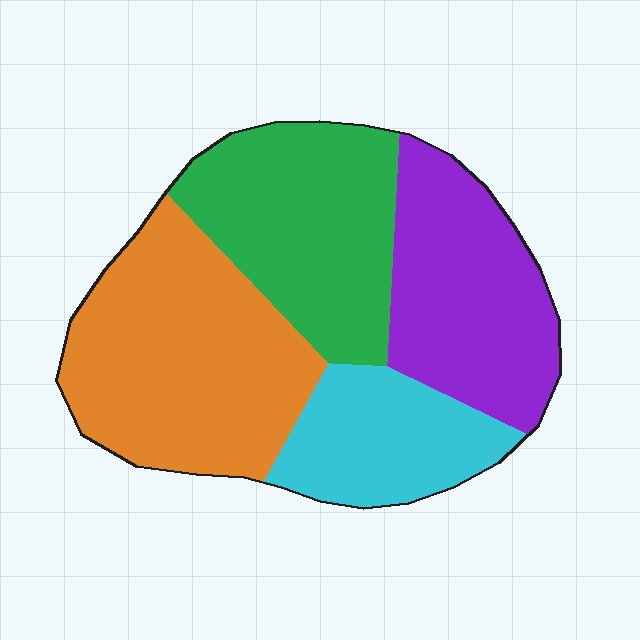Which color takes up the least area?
Cyan, at roughly 15%.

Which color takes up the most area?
Orange, at roughly 35%.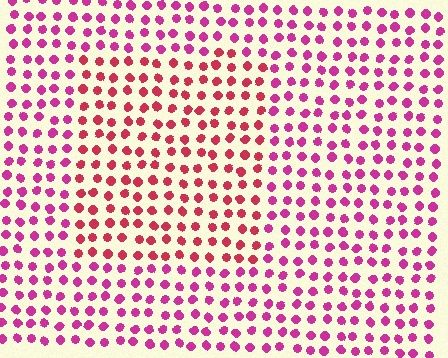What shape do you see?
I see a rectangle.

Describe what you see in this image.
The image is filled with small magenta elements in a uniform arrangement. A rectangle-shaped region is visible where the elements are tinted to a slightly different hue, forming a subtle color boundary.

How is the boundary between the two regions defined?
The boundary is defined purely by a slight shift in hue (about 29 degrees). Spacing, size, and orientation are identical on both sides.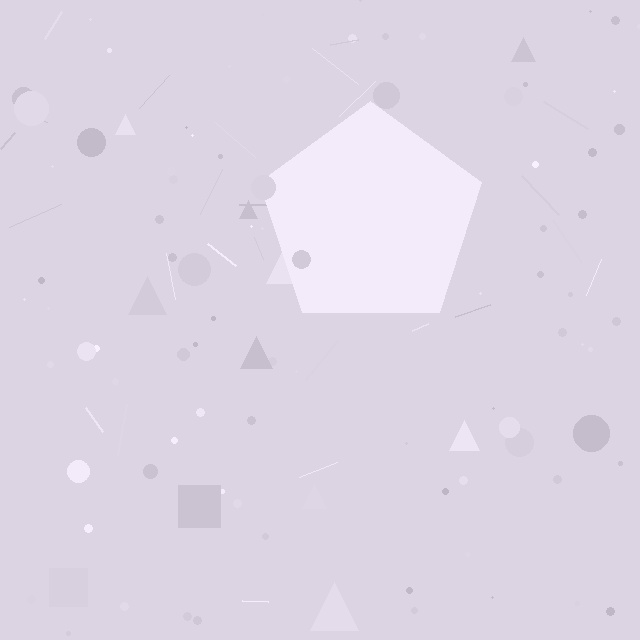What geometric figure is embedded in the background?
A pentagon is embedded in the background.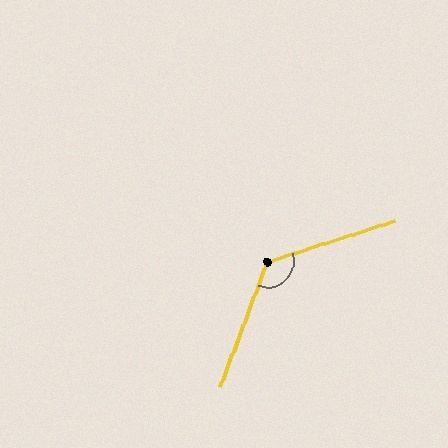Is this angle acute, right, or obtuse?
It is obtuse.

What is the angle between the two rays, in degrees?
Approximately 129 degrees.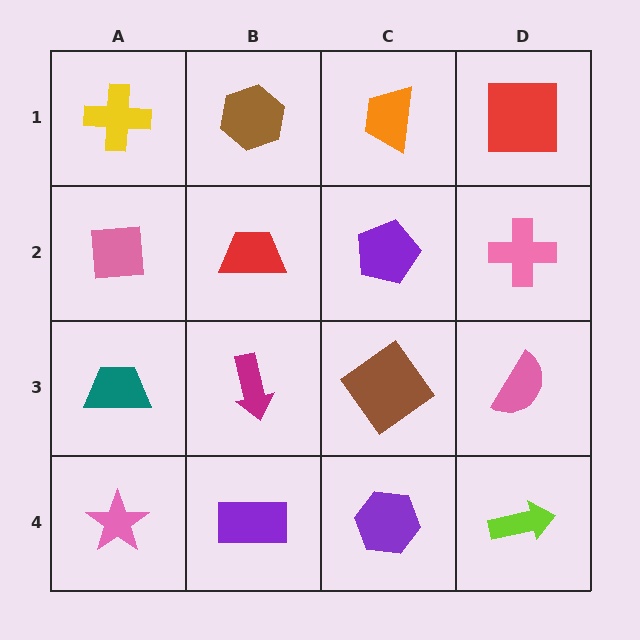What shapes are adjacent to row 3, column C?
A purple pentagon (row 2, column C), a purple hexagon (row 4, column C), a magenta arrow (row 3, column B), a pink semicircle (row 3, column D).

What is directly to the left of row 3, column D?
A brown diamond.